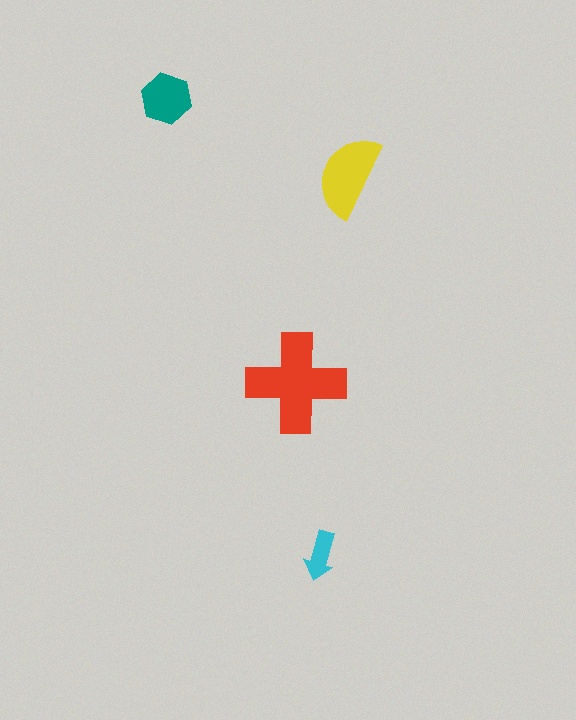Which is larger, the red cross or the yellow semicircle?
The red cross.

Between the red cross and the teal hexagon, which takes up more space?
The red cross.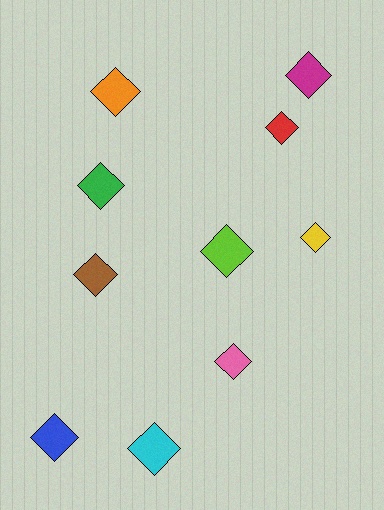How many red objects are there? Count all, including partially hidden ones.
There is 1 red object.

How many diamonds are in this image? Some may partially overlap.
There are 10 diamonds.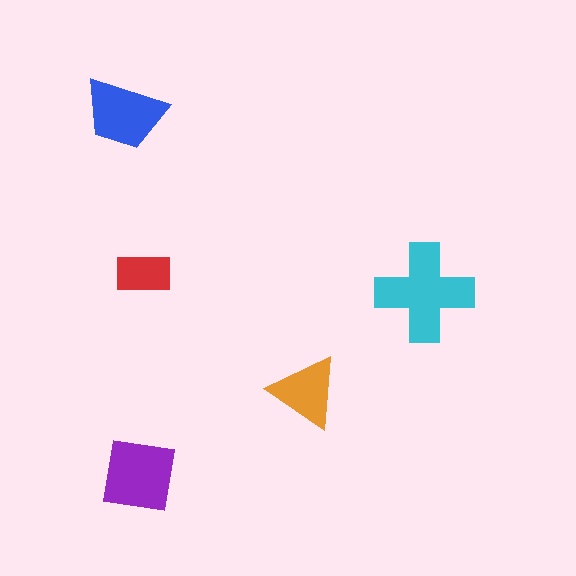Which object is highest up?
The blue trapezoid is topmost.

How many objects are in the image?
There are 5 objects in the image.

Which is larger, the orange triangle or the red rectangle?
The orange triangle.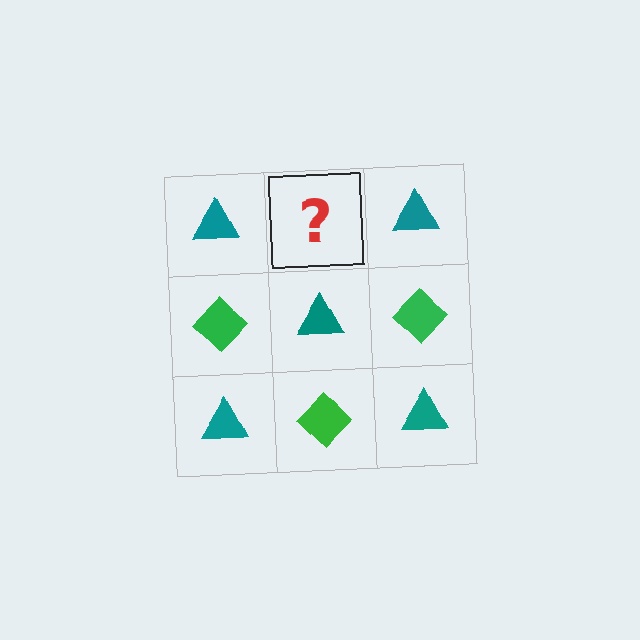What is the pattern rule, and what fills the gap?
The rule is that it alternates teal triangle and green diamond in a checkerboard pattern. The gap should be filled with a green diamond.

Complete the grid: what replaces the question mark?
The question mark should be replaced with a green diamond.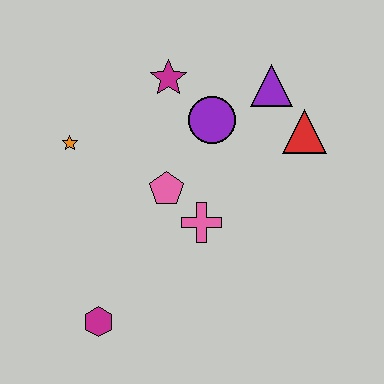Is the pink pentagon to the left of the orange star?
No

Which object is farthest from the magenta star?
The magenta hexagon is farthest from the magenta star.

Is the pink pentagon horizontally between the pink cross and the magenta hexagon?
Yes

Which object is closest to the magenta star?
The purple circle is closest to the magenta star.